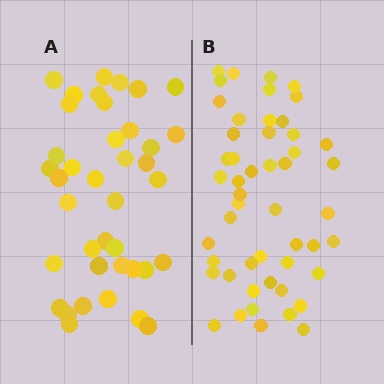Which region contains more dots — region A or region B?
Region B (the right region) has more dots.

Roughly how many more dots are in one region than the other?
Region B has roughly 12 or so more dots than region A.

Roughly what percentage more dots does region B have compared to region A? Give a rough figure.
About 30% more.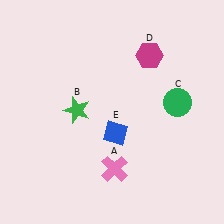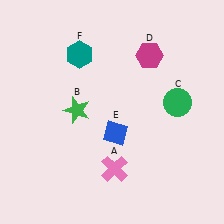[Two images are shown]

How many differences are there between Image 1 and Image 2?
There is 1 difference between the two images.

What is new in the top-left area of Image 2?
A teal hexagon (F) was added in the top-left area of Image 2.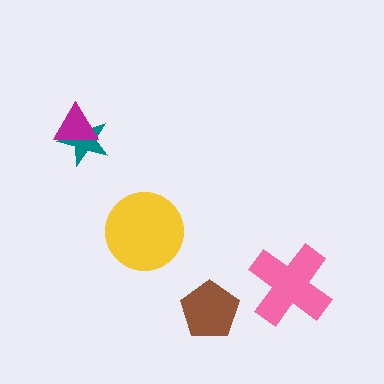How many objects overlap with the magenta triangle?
1 object overlaps with the magenta triangle.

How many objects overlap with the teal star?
1 object overlaps with the teal star.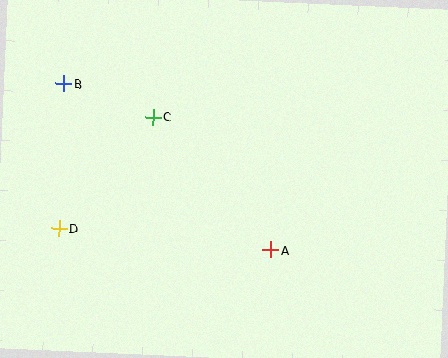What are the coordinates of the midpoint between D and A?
The midpoint between D and A is at (165, 239).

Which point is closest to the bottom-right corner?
Point A is closest to the bottom-right corner.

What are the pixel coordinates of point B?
Point B is at (64, 83).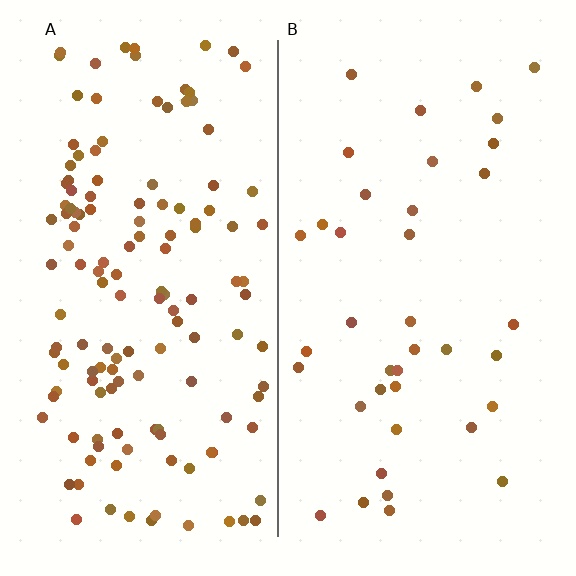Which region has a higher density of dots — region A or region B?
A (the left).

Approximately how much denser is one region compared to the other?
Approximately 3.6× — region A over region B.